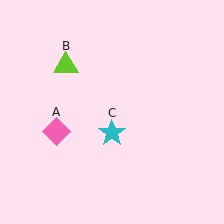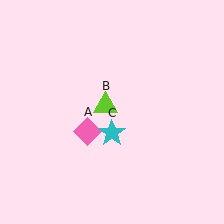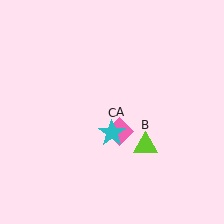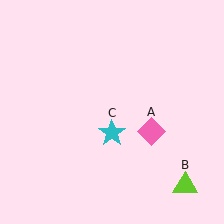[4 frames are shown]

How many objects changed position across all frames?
2 objects changed position: pink diamond (object A), lime triangle (object B).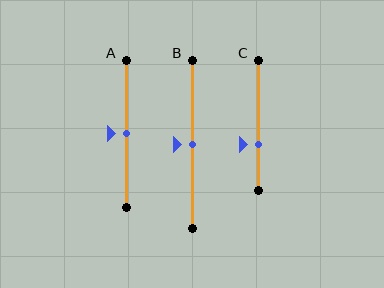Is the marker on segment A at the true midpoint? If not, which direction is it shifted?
Yes, the marker on segment A is at the true midpoint.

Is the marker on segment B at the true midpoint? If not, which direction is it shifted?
Yes, the marker on segment B is at the true midpoint.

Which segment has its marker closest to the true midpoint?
Segment A has its marker closest to the true midpoint.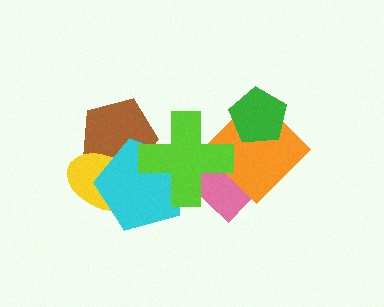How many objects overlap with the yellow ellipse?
2 objects overlap with the yellow ellipse.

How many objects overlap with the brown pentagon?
3 objects overlap with the brown pentagon.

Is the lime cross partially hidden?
No, no other shape covers it.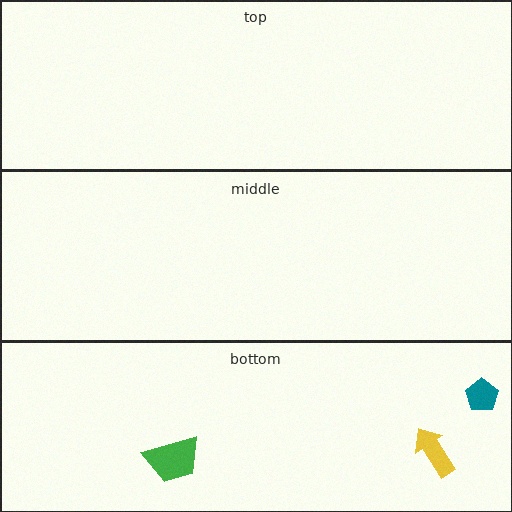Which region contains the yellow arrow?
The bottom region.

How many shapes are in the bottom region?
3.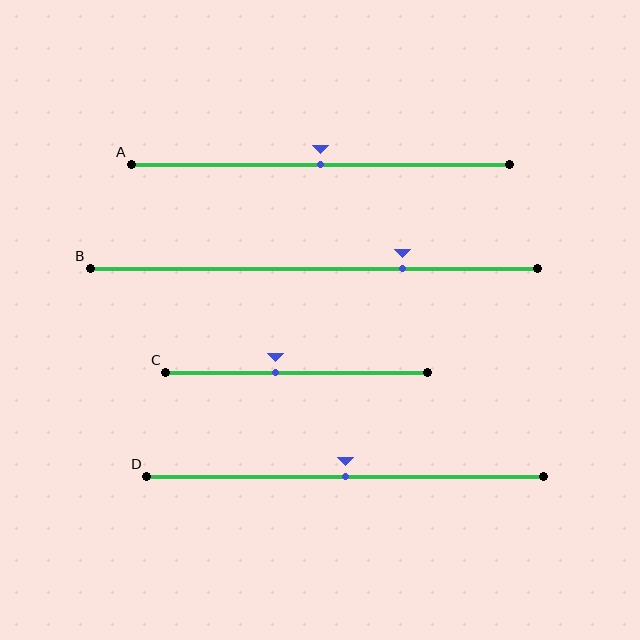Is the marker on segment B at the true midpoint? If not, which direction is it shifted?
No, the marker on segment B is shifted to the right by about 20% of the segment length.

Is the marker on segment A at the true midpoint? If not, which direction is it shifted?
Yes, the marker on segment A is at the true midpoint.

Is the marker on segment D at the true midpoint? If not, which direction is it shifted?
Yes, the marker on segment D is at the true midpoint.